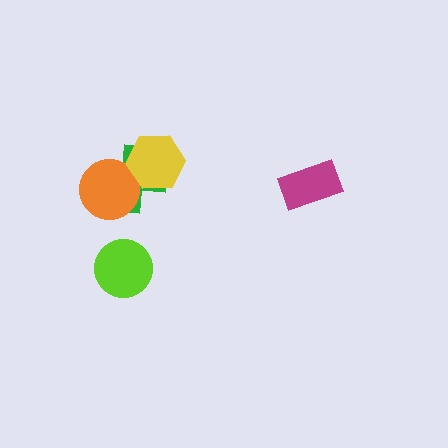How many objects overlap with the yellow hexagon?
2 objects overlap with the yellow hexagon.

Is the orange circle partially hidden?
Yes, it is partially covered by another shape.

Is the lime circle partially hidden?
No, no other shape covers it.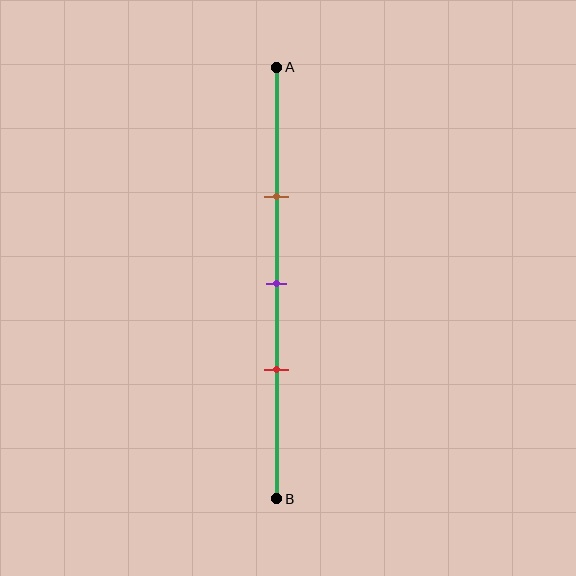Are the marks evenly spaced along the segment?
Yes, the marks are approximately evenly spaced.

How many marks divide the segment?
There are 3 marks dividing the segment.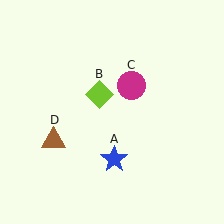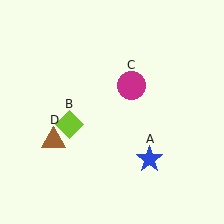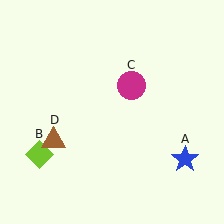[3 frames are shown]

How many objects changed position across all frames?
2 objects changed position: blue star (object A), lime diamond (object B).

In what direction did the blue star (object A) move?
The blue star (object A) moved right.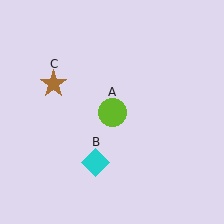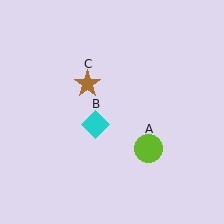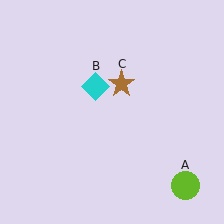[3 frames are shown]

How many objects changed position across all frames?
3 objects changed position: lime circle (object A), cyan diamond (object B), brown star (object C).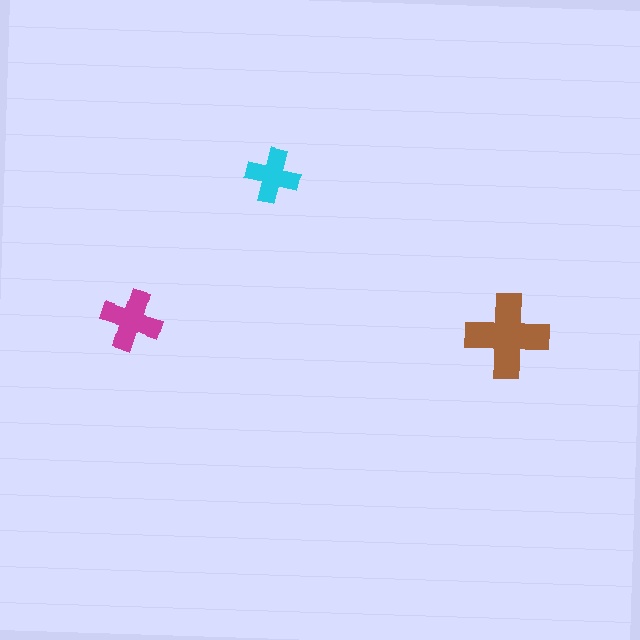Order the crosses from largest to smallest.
the brown one, the magenta one, the cyan one.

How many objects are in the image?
There are 3 objects in the image.